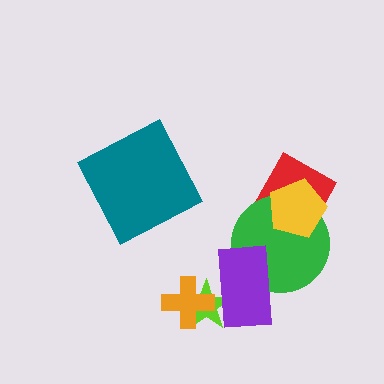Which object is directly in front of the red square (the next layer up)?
The green circle is directly in front of the red square.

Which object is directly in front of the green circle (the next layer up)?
The yellow pentagon is directly in front of the green circle.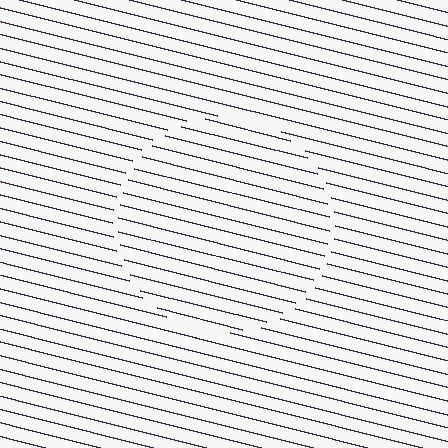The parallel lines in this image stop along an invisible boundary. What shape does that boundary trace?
An illusory circle. The interior of the shape contains the same grating, shifted by half a period — the contour is defined by the phase discontinuity where line-ends from the inner and outer gratings abut.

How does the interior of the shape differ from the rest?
The interior of the shape contains the same grating, shifted by half a period — the contour is defined by the phase discontinuity where line-ends from the inner and outer gratings abut.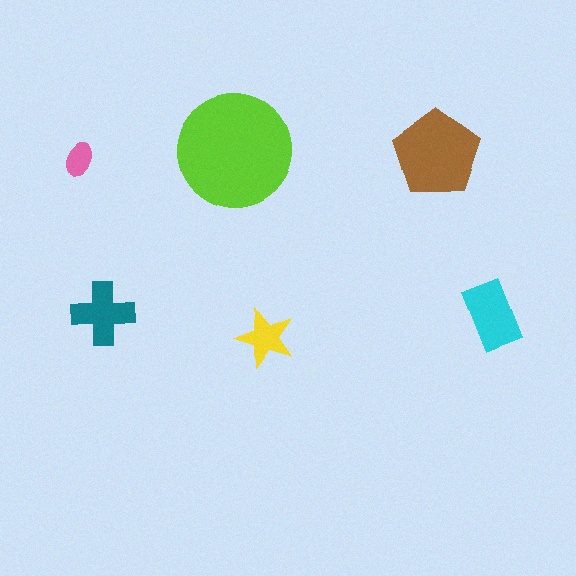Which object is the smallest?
The pink ellipse.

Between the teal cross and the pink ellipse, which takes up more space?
The teal cross.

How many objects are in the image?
There are 6 objects in the image.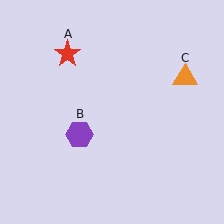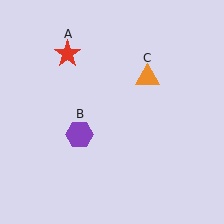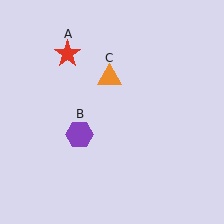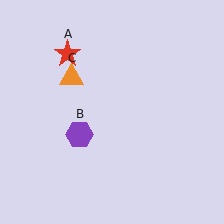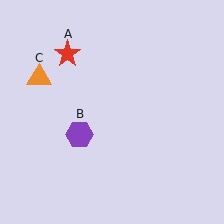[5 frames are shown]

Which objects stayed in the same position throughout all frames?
Red star (object A) and purple hexagon (object B) remained stationary.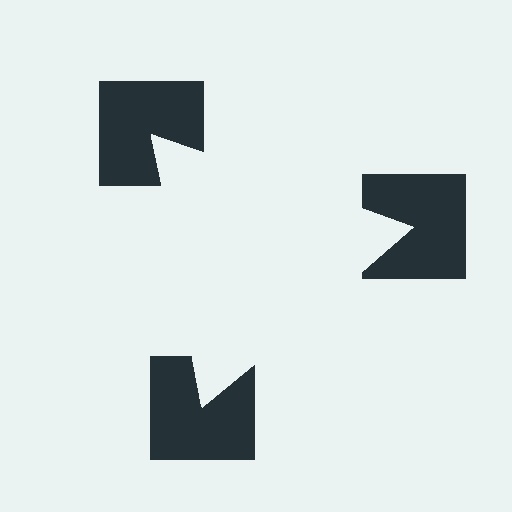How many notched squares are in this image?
There are 3 — one at each vertex of the illusory triangle.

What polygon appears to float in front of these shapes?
An illusory triangle — its edges are inferred from the aligned wedge cuts in the notched squares, not physically drawn.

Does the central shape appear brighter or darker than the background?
It typically appears slightly brighter than the background, even though no actual brightness change is drawn.